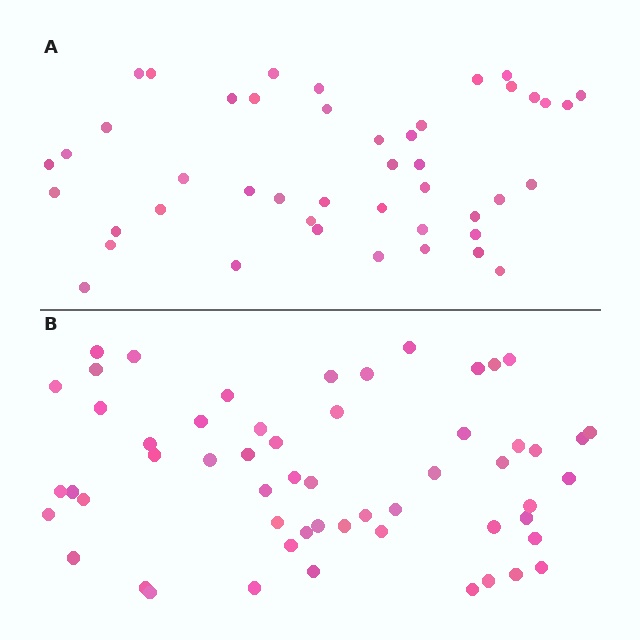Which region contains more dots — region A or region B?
Region B (the bottom region) has more dots.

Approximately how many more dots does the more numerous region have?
Region B has roughly 12 or so more dots than region A.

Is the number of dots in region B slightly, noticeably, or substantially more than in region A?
Region B has only slightly more — the two regions are fairly close. The ratio is roughly 1.2 to 1.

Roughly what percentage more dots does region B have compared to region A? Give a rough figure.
About 25% more.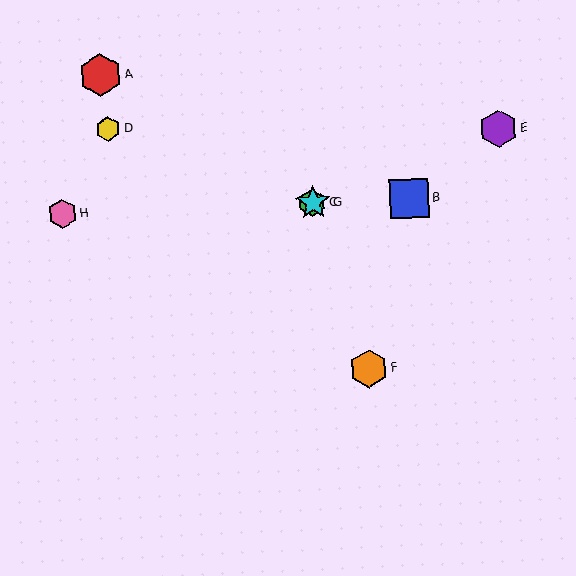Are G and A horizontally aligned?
No, G is at y≈203 and A is at y≈75.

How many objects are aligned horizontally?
4 objects (B, C, G, H) are aligned horizontally.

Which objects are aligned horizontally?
Objects B, C, G, H are aligned horizontally.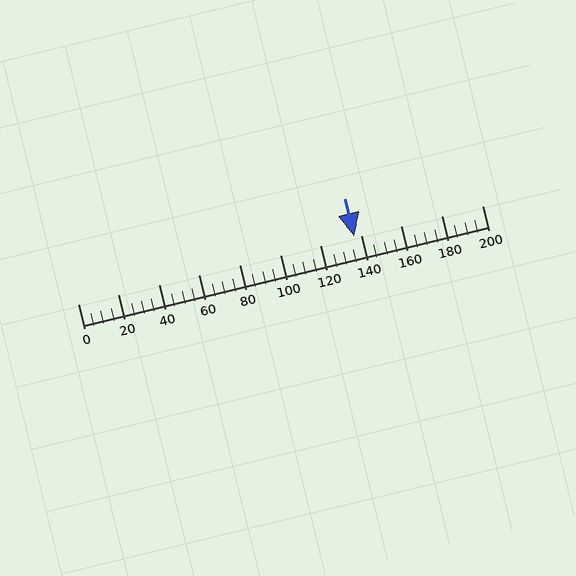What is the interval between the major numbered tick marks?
The major tick marks are spaced 20 units apart.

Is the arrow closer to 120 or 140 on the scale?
The arrow is closer to 140.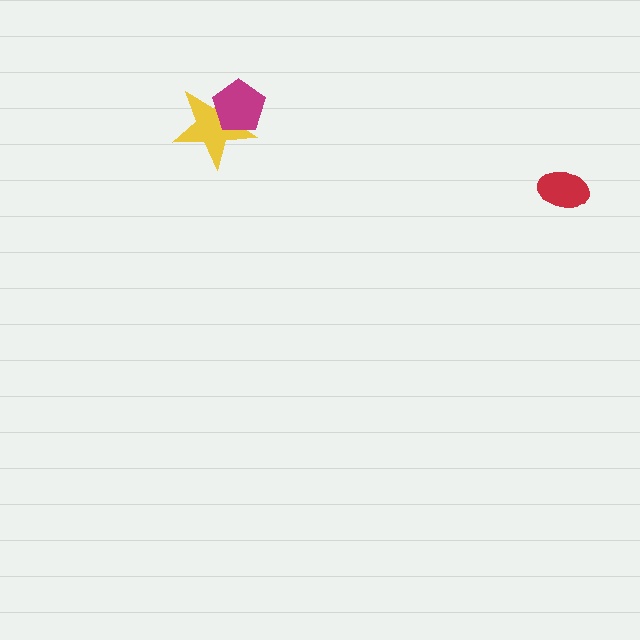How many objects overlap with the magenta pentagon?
1 object overlaps with the magenta pentagon.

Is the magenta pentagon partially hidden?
No, no other shape covers it.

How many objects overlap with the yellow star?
1 object overlaps with the yellow star.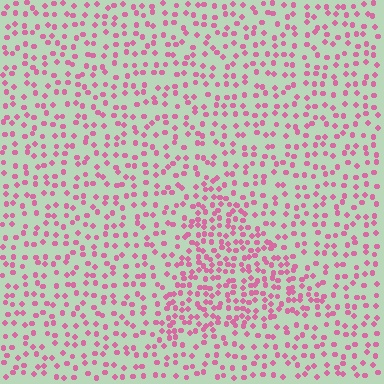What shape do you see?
I see a triangle.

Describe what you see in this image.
The image contains small pink elements arranged at two different densities. A triangle-shaped region is visible where the elements are more densely packed than the surrounding area.